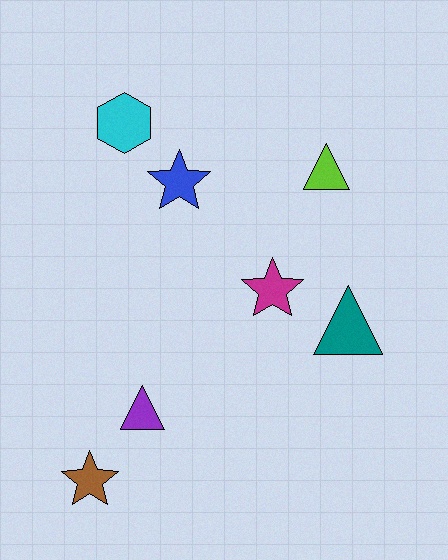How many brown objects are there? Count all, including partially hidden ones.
There is 1 brown object.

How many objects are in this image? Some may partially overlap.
There are 7 objects.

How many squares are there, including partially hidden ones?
There are no squares.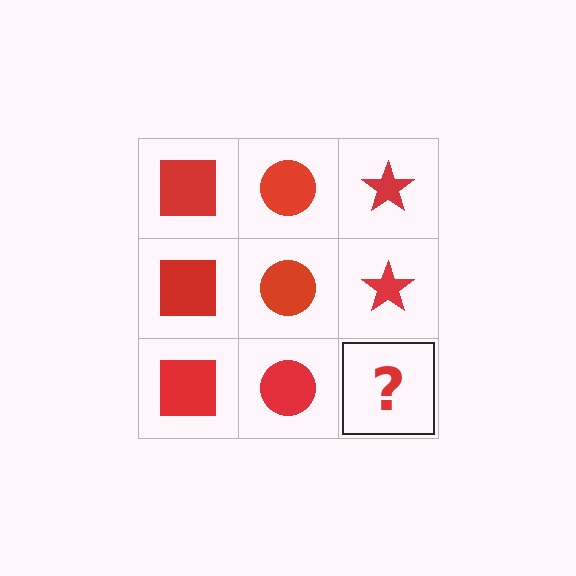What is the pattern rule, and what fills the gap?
The rule is that each column has a consistent shape. The gap should be filled with a red star.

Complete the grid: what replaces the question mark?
The question mark should be replaced with a red star.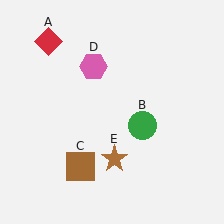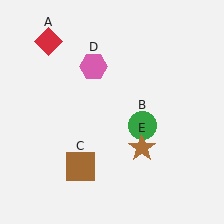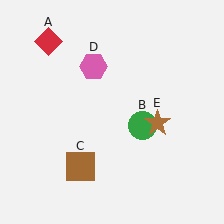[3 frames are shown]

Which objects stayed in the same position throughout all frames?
Red diamond (object A) and green circle (object B) and brown square (object C) and pink hexagon (object D) remained stationary.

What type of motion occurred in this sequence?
The brown star (object E) rotated counterclockwise around the center of the scene.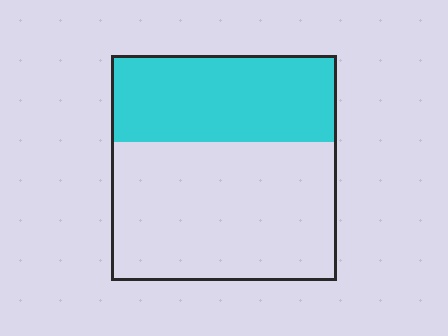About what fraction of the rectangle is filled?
About three eighths (3/8).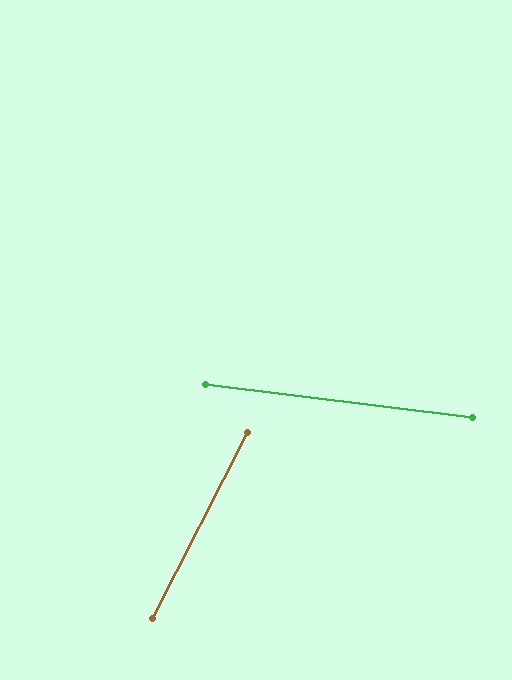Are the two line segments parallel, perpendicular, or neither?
Neither parallel nor perpendicular — they differ by about 70°.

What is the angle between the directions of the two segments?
Approximately 70 degrees.